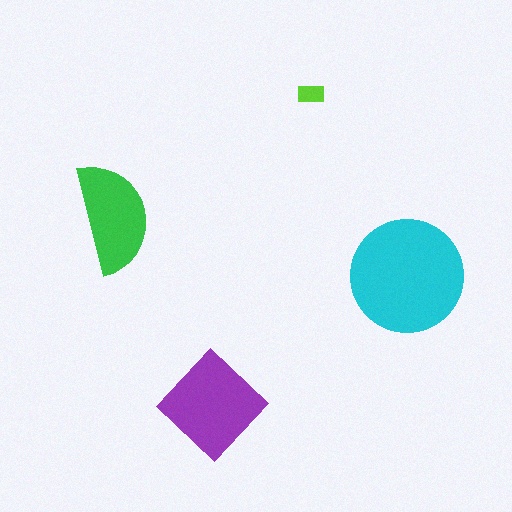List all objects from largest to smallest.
The cyan circle, the purple diamond, the green semicircle, the lime rectangle.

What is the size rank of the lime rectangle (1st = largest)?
4th.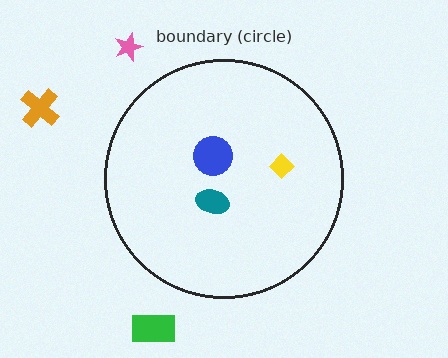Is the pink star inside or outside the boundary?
Outside.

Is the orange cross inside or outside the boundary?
Outside.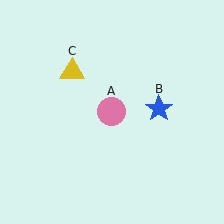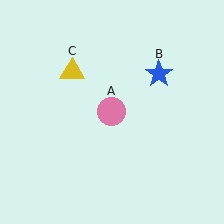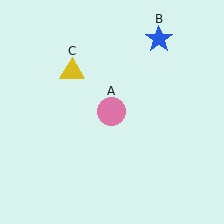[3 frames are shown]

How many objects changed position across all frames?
1 object changed position: blue star (object B).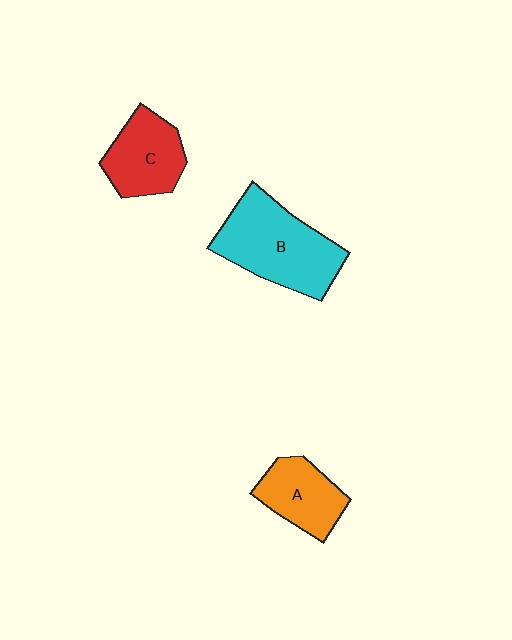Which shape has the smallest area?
Shape A (orange).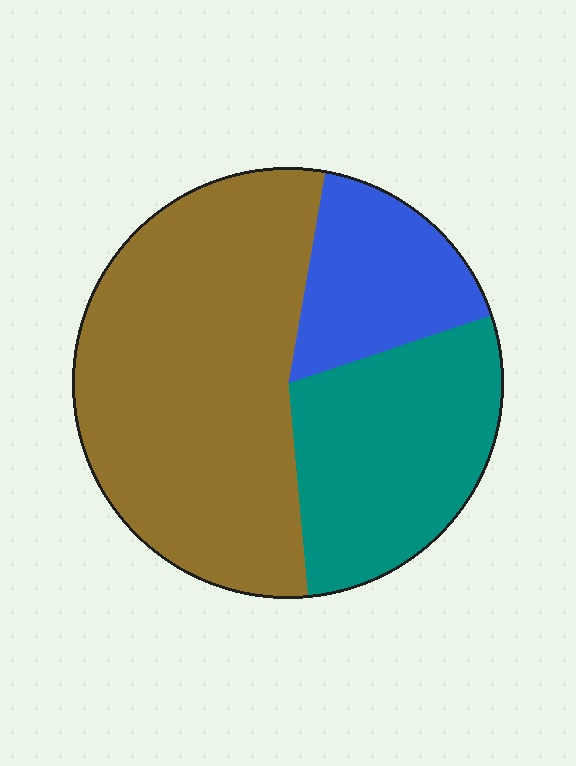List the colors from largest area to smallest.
From largest to smallest: brown, teal, blue.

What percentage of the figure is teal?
Teal covers 29% of the figure.